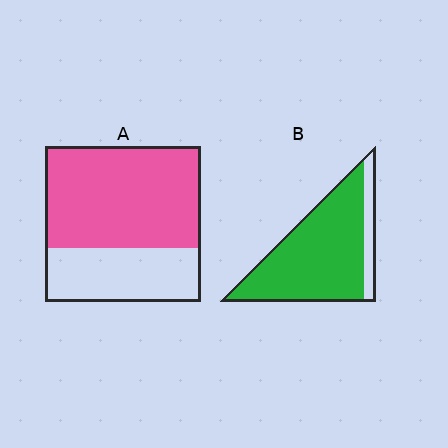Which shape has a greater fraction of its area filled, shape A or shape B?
Shape B.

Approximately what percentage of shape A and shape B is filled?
A is approximately 65% and B is approximately 85%.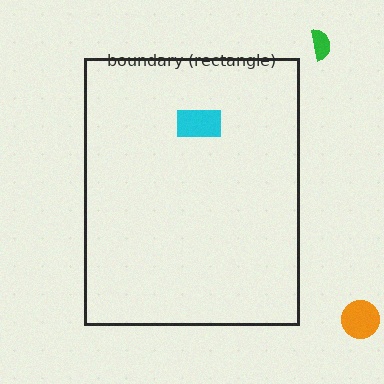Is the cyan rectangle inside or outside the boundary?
Inside.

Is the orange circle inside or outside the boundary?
Outside.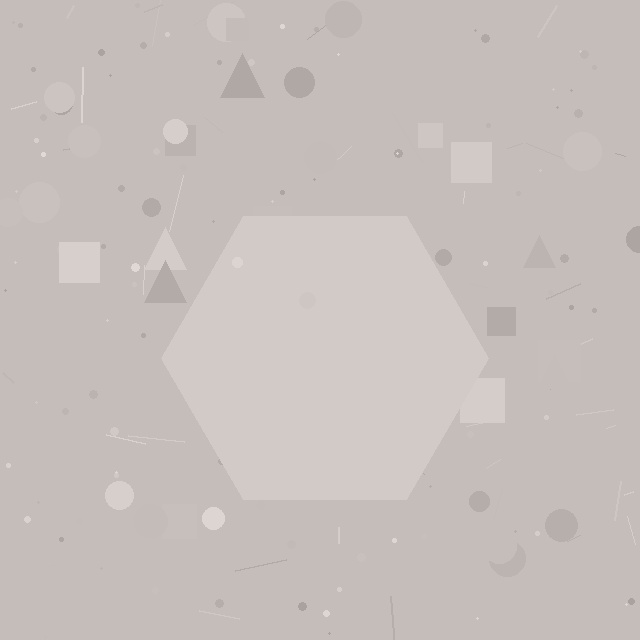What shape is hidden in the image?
A hexagon is hidden in the image.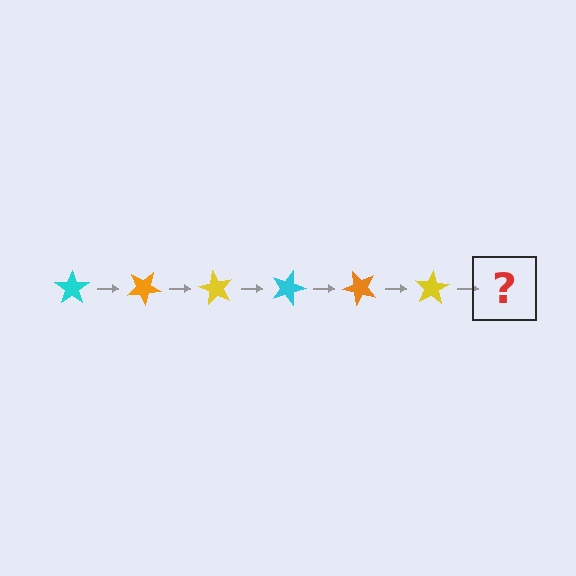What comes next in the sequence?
The next element should be a cyan star, rotated 180 degrees from the start.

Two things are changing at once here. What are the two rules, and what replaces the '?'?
The two rules are that it rotates 30 degrees each step and the color cycles through cyan, orange, and yellow. The '?' should be a cyan star, rotated 180 degrees from the start.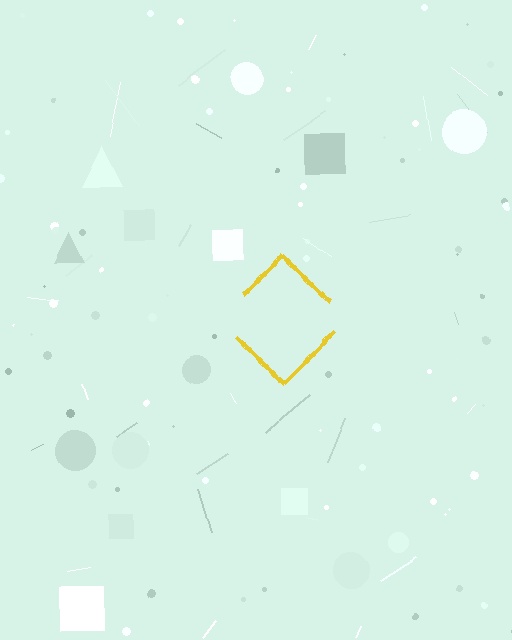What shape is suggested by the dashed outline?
The dashed outline suggests a diamond.